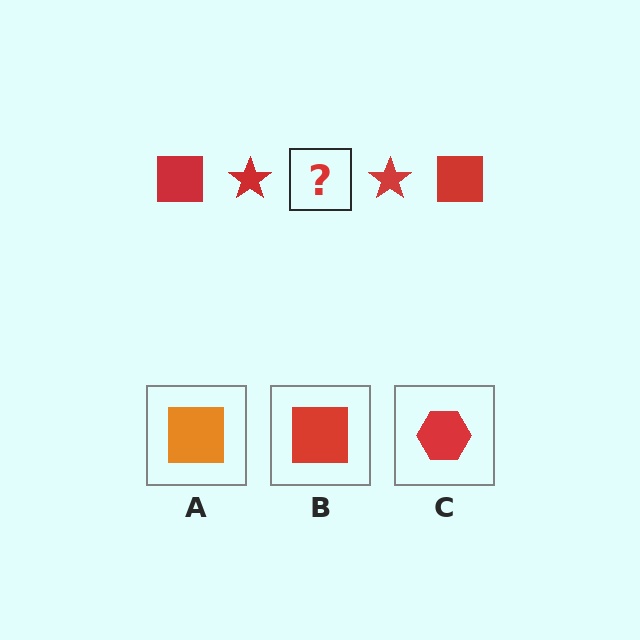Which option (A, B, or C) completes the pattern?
B.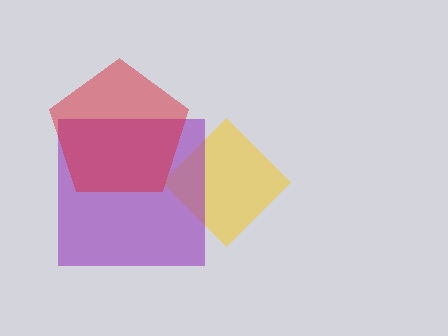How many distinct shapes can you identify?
There are 3 distinct shapes: a yellow diamond, a purple square, a red pentagon.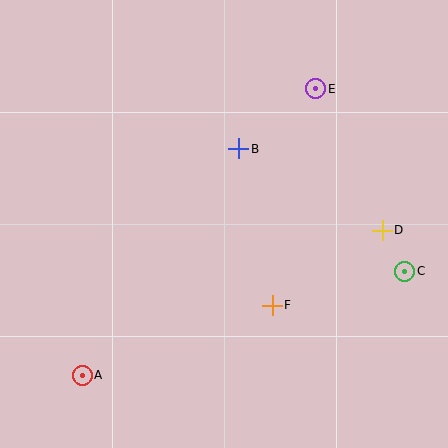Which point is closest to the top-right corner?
Point E is closest to the top-right corner.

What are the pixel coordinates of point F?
Point F is at (272, 305).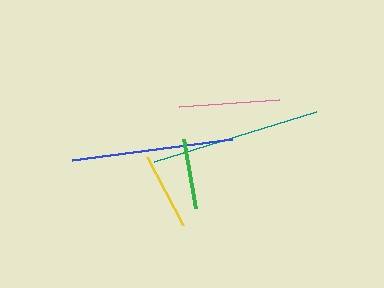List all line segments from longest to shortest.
From longest to shortest: teal, blue, pink, yellow, green.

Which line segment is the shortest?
The green line is the shortest at approximately 70 pixels.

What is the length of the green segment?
The green segment is approximately 70 pixels long.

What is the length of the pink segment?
The pink segment is approximately 100 pixels long.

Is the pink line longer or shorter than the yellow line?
The pink line is longer than the yellow line.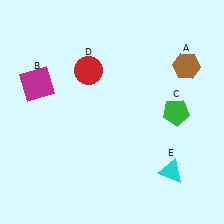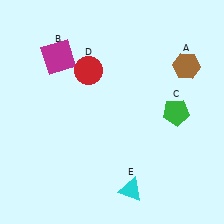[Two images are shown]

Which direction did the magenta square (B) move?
The magenta square (B) moved up.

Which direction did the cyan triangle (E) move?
The cyan triangle (E) moved left.